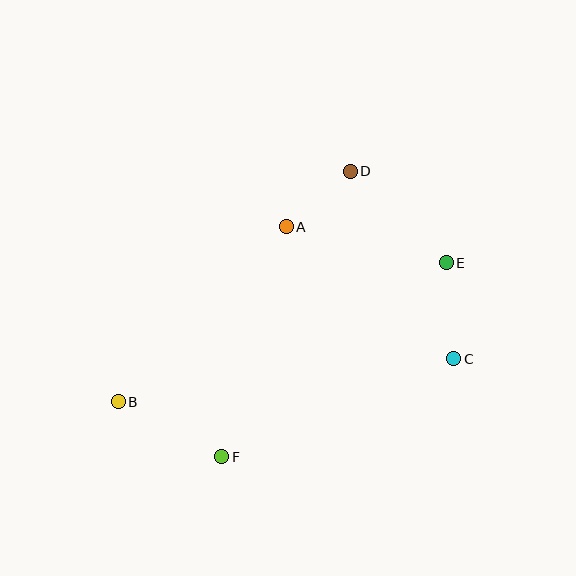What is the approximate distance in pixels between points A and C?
The distance between A and C is approximately 214 pixels.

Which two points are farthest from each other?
Points B and E are farthest from each other.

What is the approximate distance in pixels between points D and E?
The distance between D and E is approximately 132 pixels.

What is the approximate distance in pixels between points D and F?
The distance between D and F is approximately 313 pixels.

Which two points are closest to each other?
Points A and D are closest to each other.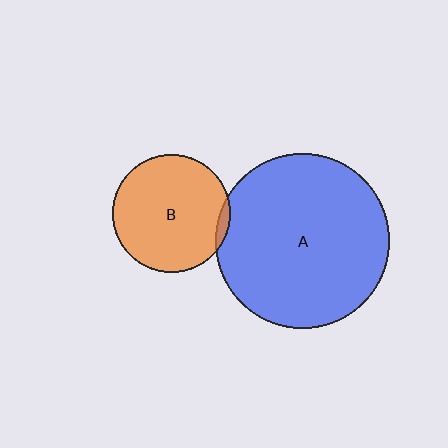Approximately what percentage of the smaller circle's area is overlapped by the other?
Approximately 5%.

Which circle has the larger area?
Circle A (blue).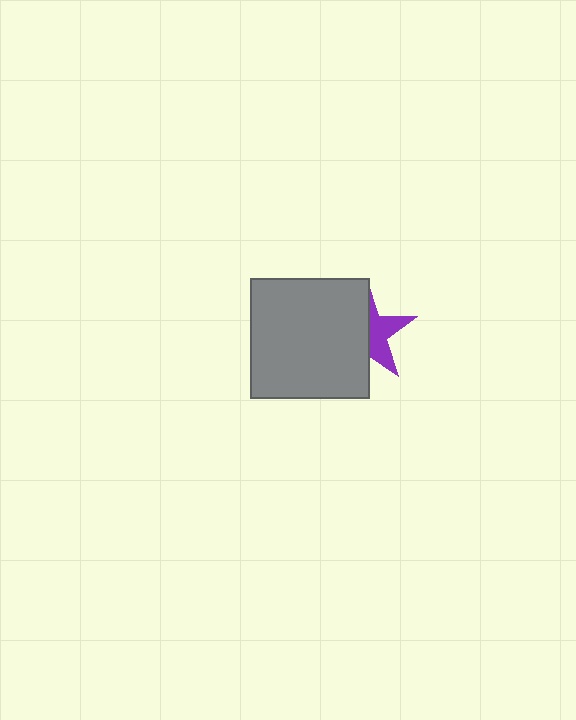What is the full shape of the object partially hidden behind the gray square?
The partially hidden object is a purple star.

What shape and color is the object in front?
The object in front is a gray square.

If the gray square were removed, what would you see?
You would see the complete purple star.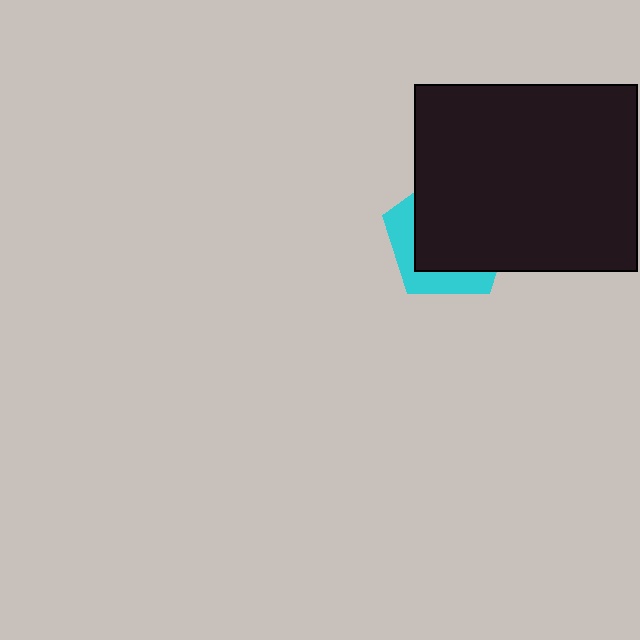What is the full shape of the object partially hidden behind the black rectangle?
The partially hidden object is a cyan pentagon.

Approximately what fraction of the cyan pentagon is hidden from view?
Roughly 69% of the cyan pentagon is hidden behind the black rectangle.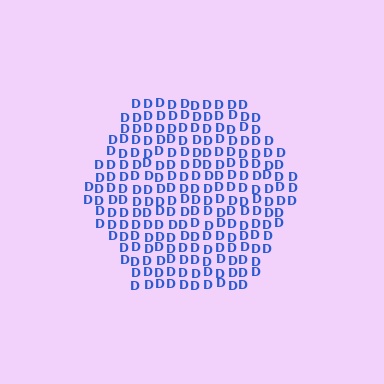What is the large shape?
The large shape is a hexagon.